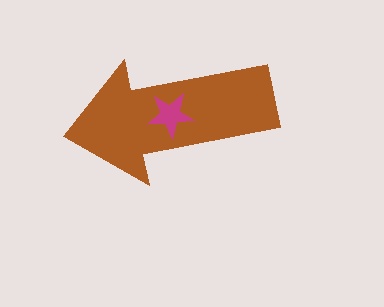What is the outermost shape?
The brown arrow.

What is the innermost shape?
The magenta star.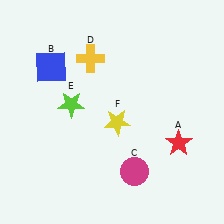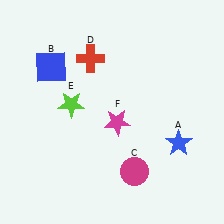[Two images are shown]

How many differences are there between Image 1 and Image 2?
There are 3 differences between the two images.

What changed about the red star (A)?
In Image 1, A is red. In Image 2, it changed to blue.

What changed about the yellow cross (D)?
In Image 1, D is yellow. In Image 2, it changed to red.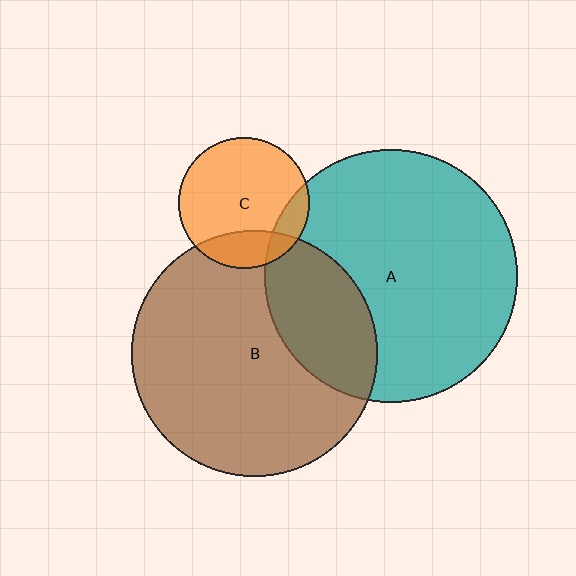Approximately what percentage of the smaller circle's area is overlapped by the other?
Approximately 25%.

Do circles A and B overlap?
Yes.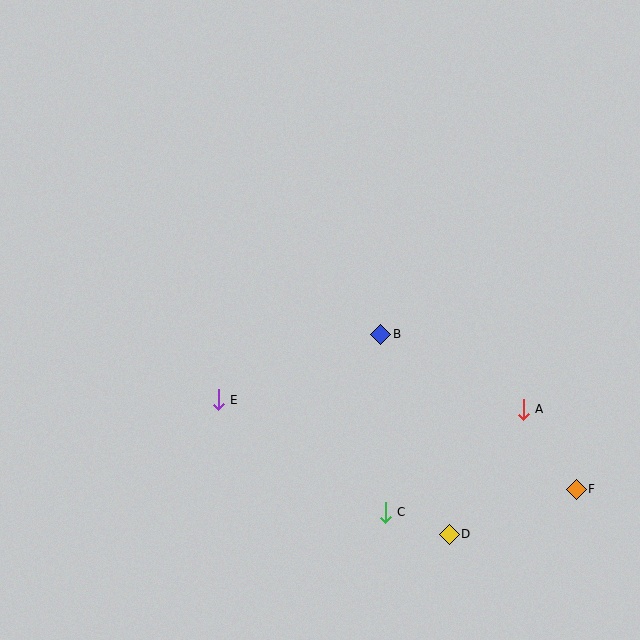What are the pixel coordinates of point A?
Point A is at (523, 409).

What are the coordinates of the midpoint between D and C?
The midpoint between D and C is at (417, 523).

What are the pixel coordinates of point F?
Point F is at (576, 489).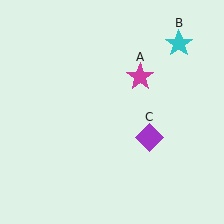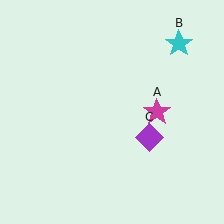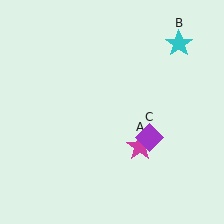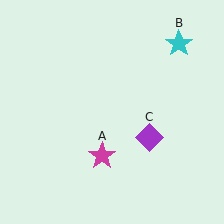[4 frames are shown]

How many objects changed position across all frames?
1 object changed position: magenta star (object A).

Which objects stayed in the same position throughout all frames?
Cyan star (object B) and purple diamond (object C) remained stationary.